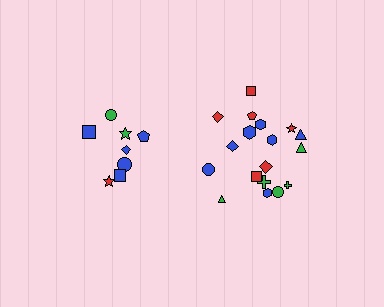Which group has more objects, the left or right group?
The right group.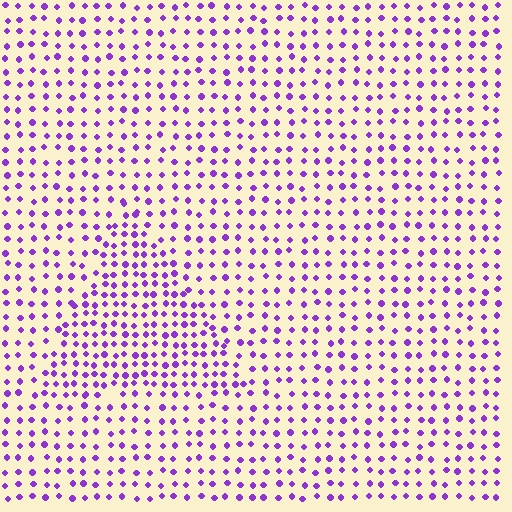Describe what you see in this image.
The image contains small purple elements arranged at two different densities. A triangle-shaped region is visible where the elements are more densely packed than the surrounding area.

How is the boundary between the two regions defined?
The boundary is defined by a change in element density (approximately 1.7x ratio). All elements are the same color, size, and shape.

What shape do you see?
I see a triangle.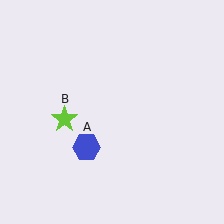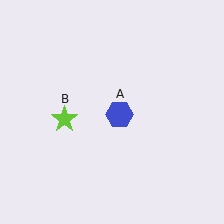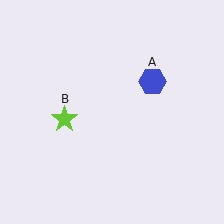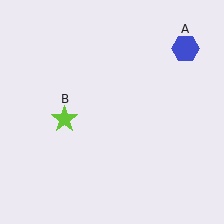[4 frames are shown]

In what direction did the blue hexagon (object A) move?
The blue hexagon (object A) moved up and to the right.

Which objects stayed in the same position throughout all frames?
Lime star (object B) remained stationary.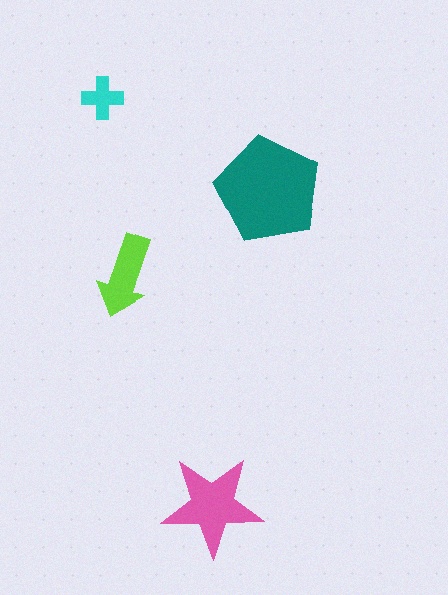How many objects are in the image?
There are 4 objects in the image.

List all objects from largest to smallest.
The teal pentagon, the pink star, the lime arrow, the cyan cross.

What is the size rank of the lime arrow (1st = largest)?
3rd.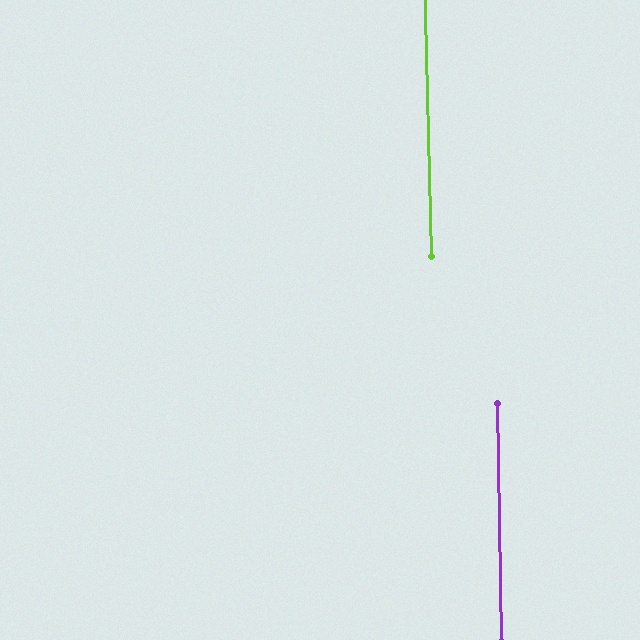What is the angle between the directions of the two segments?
Approximately 0 degrees.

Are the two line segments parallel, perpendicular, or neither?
Parallel — their directions differ by only 0.4°.